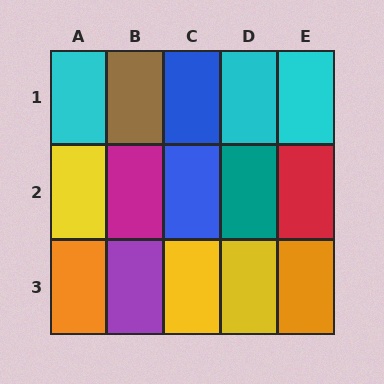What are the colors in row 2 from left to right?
Yellow, magenta, blue, teal, red.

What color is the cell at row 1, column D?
Cyan.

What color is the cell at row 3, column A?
Orange.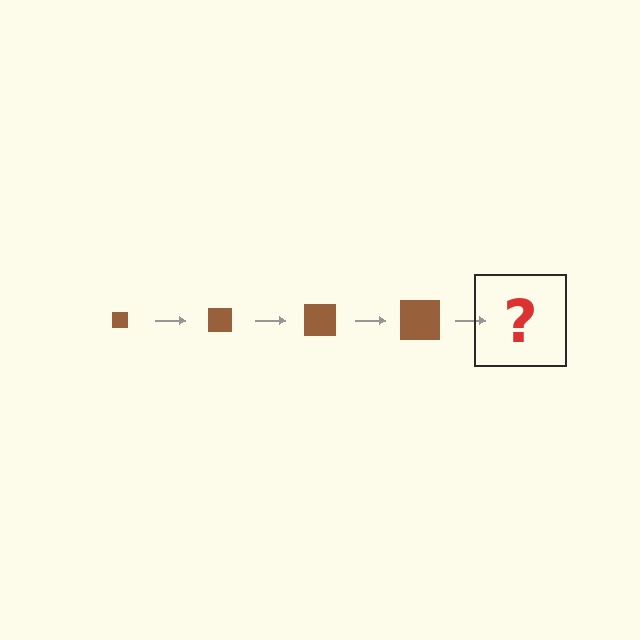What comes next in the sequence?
The next element should be a brown square, larger than the previous one.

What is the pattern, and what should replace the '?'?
The pattern is that the square gets progressively larger each step. The '?' should be a brown square, larger than the previous one.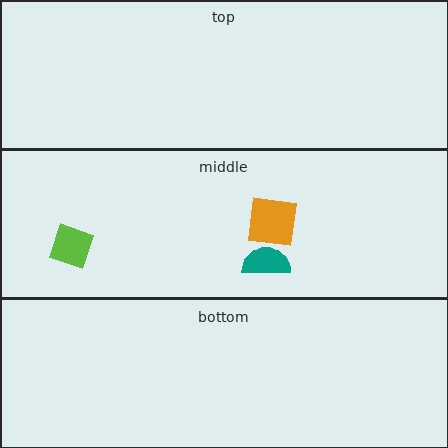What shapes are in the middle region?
The orange square, the teal semicircle, the lime diamond.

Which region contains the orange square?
The middle region.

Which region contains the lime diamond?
The middle region.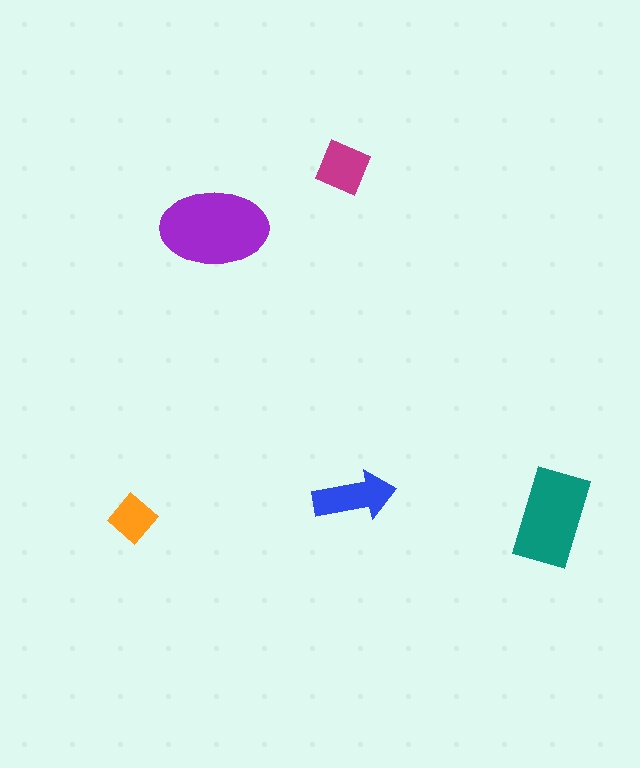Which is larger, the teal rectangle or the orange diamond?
The teal rectangle.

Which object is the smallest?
The orange diamond.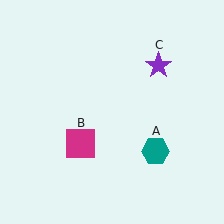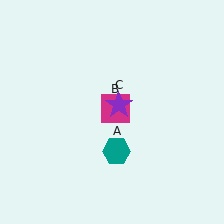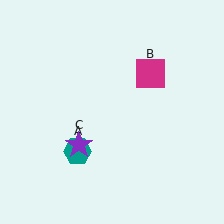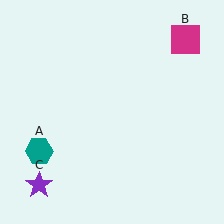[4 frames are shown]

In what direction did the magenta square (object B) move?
The magenta square (object B) moved up and to the right.